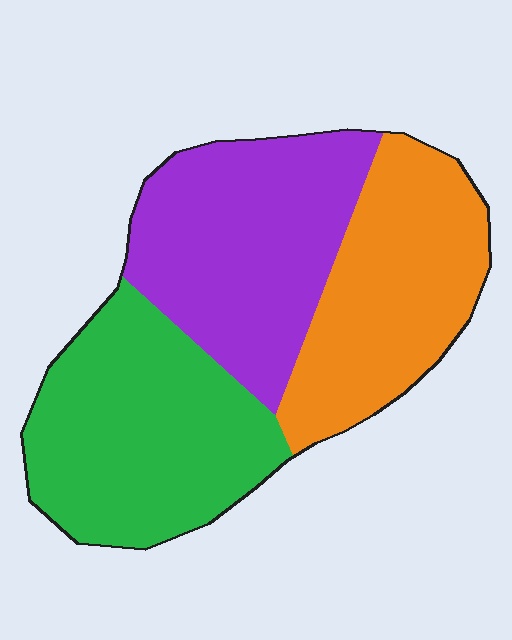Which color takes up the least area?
Orange, at roughly 30%.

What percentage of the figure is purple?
Purple covers 34% of the figure.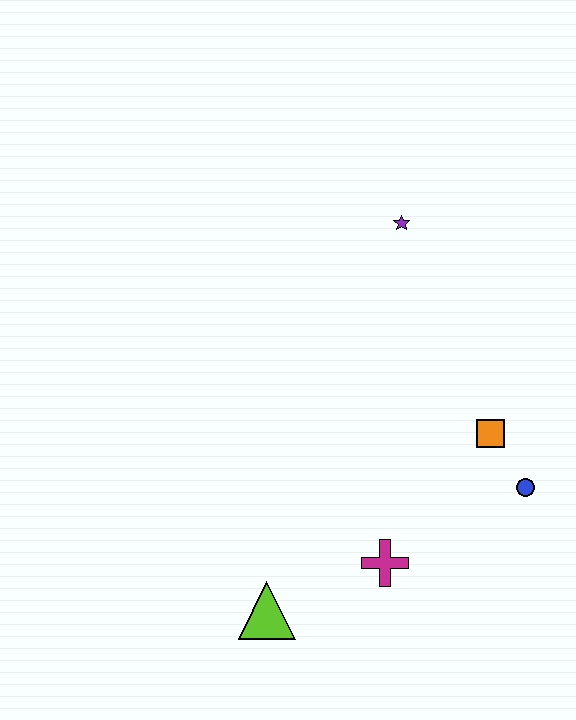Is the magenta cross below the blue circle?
Yes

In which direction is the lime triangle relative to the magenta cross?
The lime triangle is to the left of the magenta cross.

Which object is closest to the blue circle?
The orange square is closest to the blue circle.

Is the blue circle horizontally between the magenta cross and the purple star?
No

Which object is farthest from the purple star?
The lime triangle is farthest from the purple star.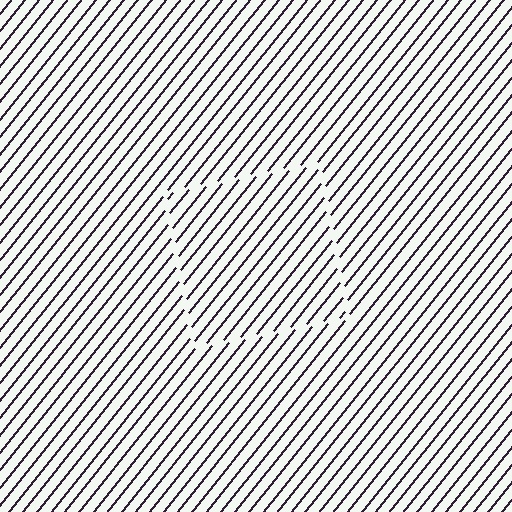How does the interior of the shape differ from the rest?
The interior of the shape contains the same grating, shifted by half a period — the contour is defined by the phase discontinuity where line-ends from the inner and outer gratings abut.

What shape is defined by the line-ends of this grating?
An illusory square. The interior of the shape contains the same grating, shifted by half a period — the contour is defined by the phase discontinuity where line-ends from the inner and outer gratings abut.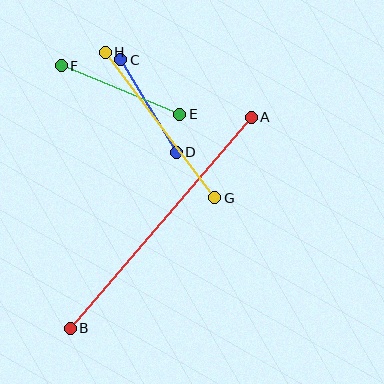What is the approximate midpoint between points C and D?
The midpoint is at approximately (149, 106) pixels.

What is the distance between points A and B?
The distance is approximately 278 pixels.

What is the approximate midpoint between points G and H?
The midpoint is at approximately (160, 125) pixels.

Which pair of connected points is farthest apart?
Points A and B are farthest apart.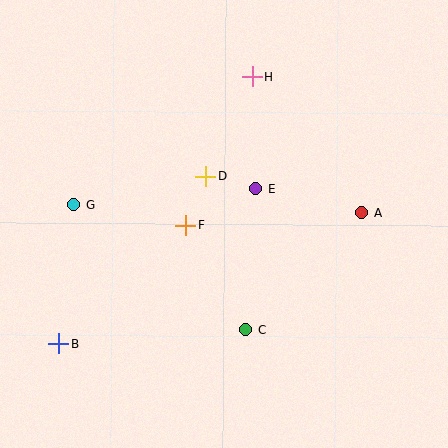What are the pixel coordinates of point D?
Point D is at (206, 176).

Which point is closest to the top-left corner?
Point G is closest to the top-left corner.